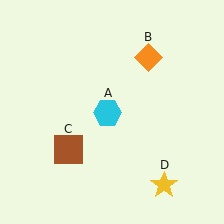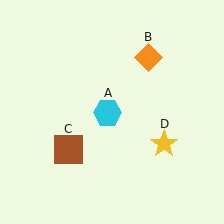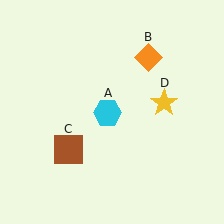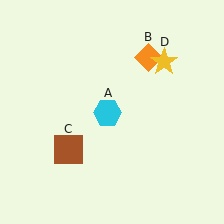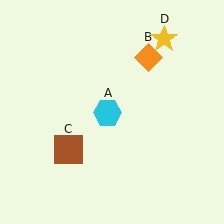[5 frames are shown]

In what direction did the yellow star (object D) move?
The yellow star (object D) moved up.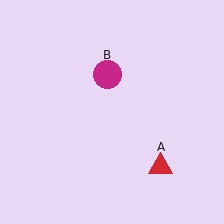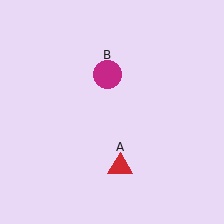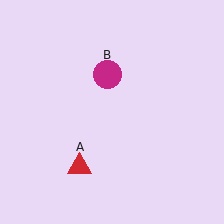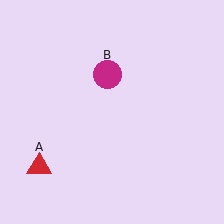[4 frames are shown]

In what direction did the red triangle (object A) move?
The red triangle (object A) moved left.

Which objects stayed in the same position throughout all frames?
Magenta circle (object B) remained stationary.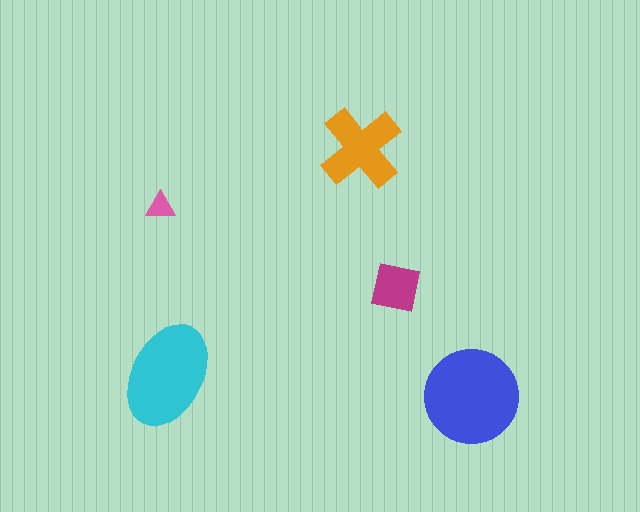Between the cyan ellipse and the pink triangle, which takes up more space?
The cyan ellipse.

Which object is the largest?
The blue circle.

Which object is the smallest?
The pink triangle.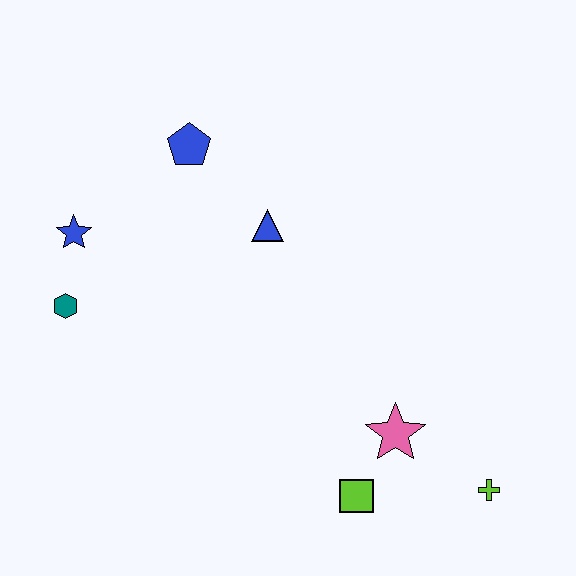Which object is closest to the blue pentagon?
The blue triangle is closest to the blue pentagon.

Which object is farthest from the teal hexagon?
The lime cross is farthest from the teal hexagon.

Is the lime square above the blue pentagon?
No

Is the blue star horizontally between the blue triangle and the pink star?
No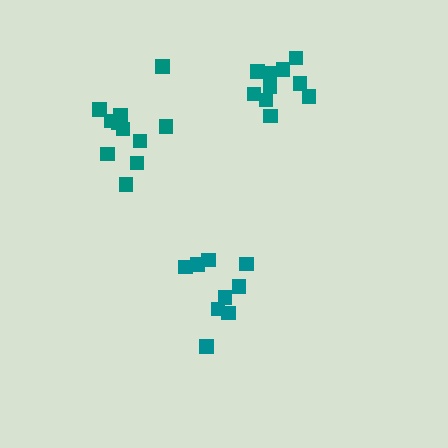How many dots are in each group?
Group 1: 9 dots, Group 2: 11 dots, Group 3: 10 dots (30 total).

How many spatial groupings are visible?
There are 3 spatial groupings.